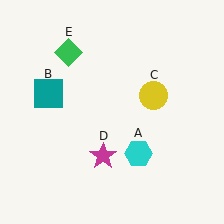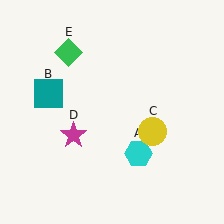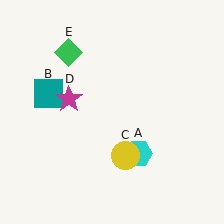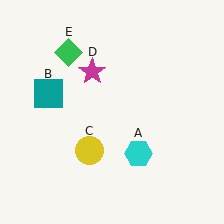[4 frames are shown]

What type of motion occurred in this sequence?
The yellow circle (object C), magenta star (object D) rotated clockwise around the center of the scene.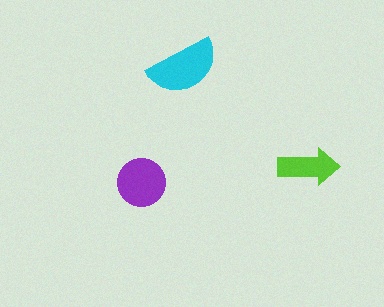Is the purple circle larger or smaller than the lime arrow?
Larger.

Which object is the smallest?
The lime arrow.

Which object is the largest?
The cyan semicircle.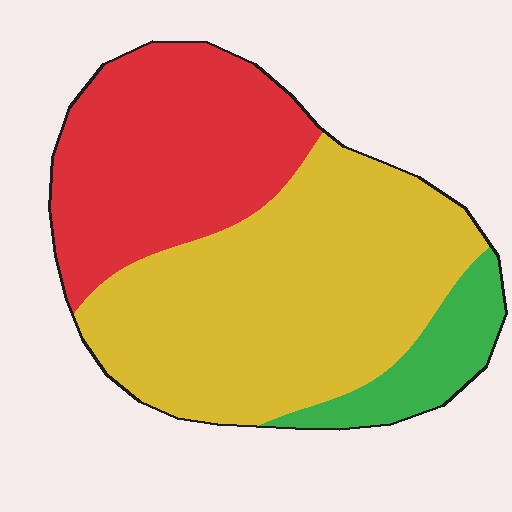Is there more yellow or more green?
Yellow.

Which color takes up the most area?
Yellow, at roughly 55%.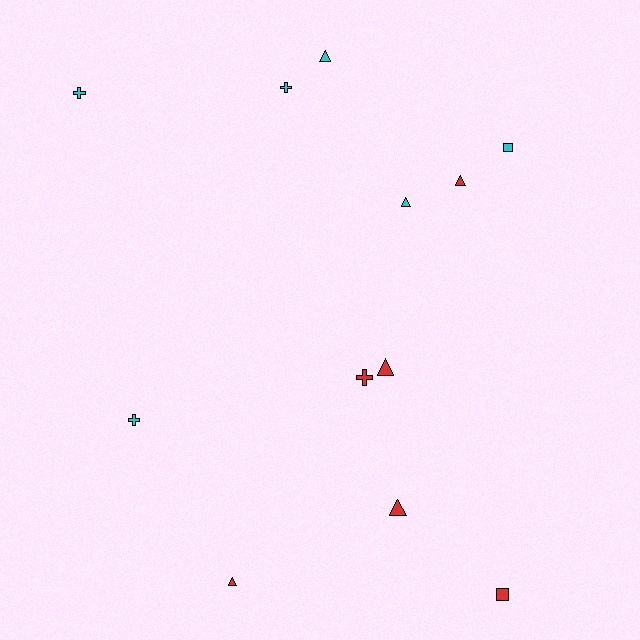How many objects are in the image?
There are 12 objects.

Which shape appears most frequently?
Triangle, with 6 objects.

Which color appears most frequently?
Red, with 6 objects.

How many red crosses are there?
There is 1 red cross.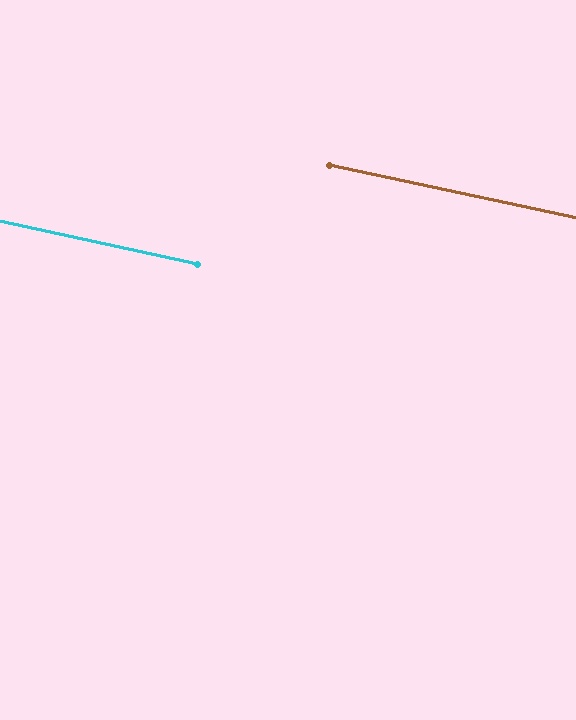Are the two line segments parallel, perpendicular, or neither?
Parallel — their directions differ by only 0.2°.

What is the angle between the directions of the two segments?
Approximately 0 degrees.